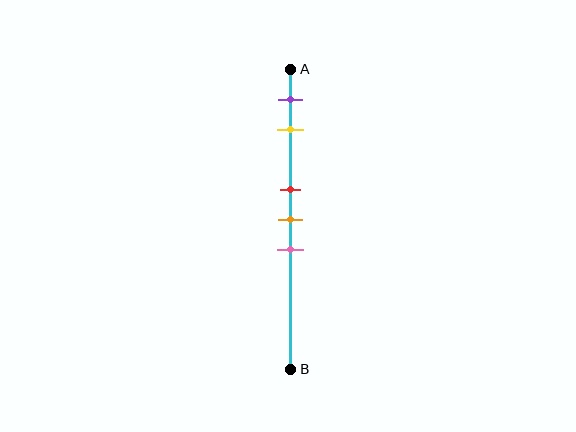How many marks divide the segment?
There are 5 marks dividing the segment.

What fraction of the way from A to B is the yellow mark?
The yellow mark is approximately 20% (0.2) of the way from A to B.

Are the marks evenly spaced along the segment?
No, the marks are not evenly spaced.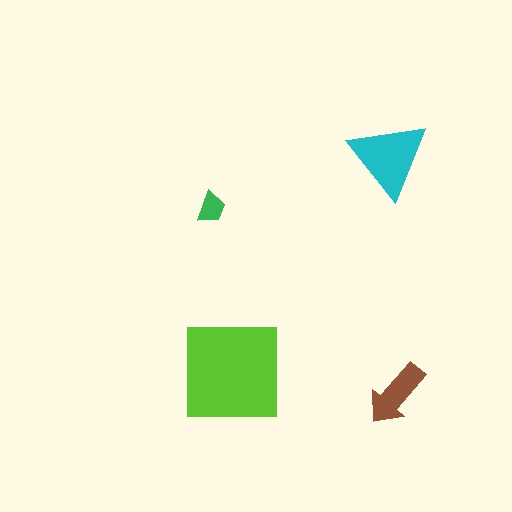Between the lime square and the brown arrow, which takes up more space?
The lime square.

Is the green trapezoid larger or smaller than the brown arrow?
Smaller.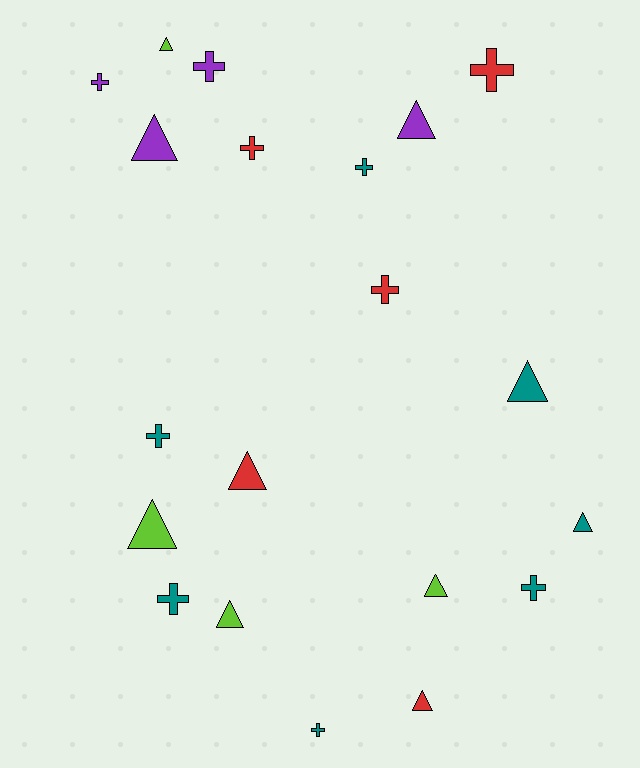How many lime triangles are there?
There are 4 lime triangles.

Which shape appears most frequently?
Triangle, with 10 objects.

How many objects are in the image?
There are 20 objects.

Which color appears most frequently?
Teal, with 7 objects.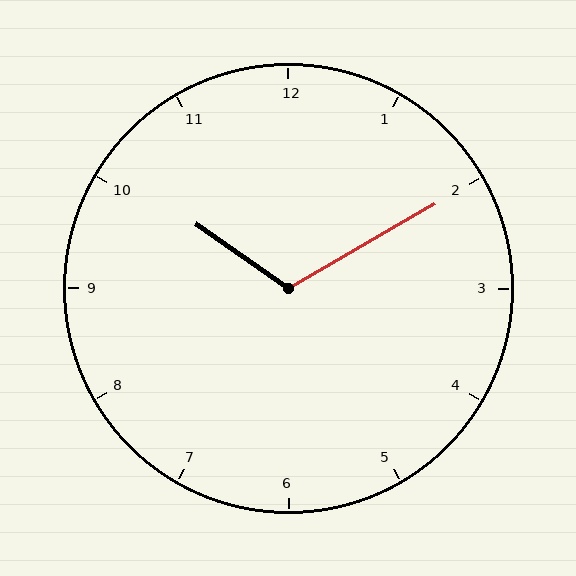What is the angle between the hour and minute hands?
Approximately 115 degrees.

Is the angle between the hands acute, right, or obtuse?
It is obtuse.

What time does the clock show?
10:10.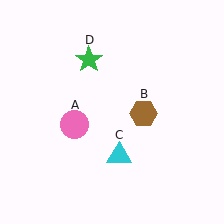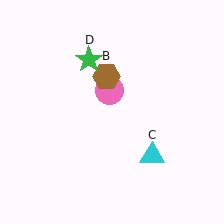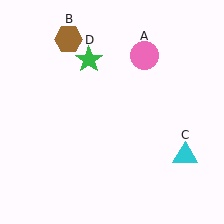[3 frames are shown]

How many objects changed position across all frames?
3 objects changed position: pink circle (object A), brown hexagon (object B), cyan triangle (object C).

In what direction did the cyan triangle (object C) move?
The cyan triangle (object C) moved right.